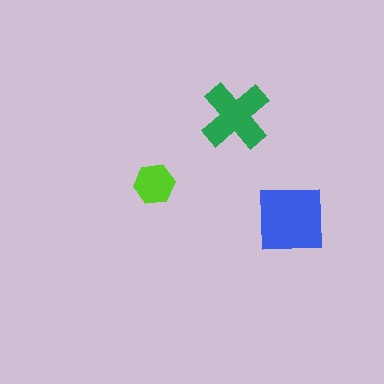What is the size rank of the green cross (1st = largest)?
2nd.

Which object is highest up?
The green cross is topmost.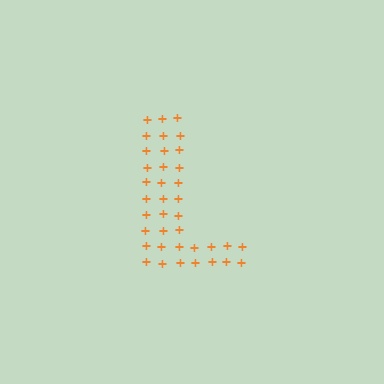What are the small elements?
The small elements are plus signs.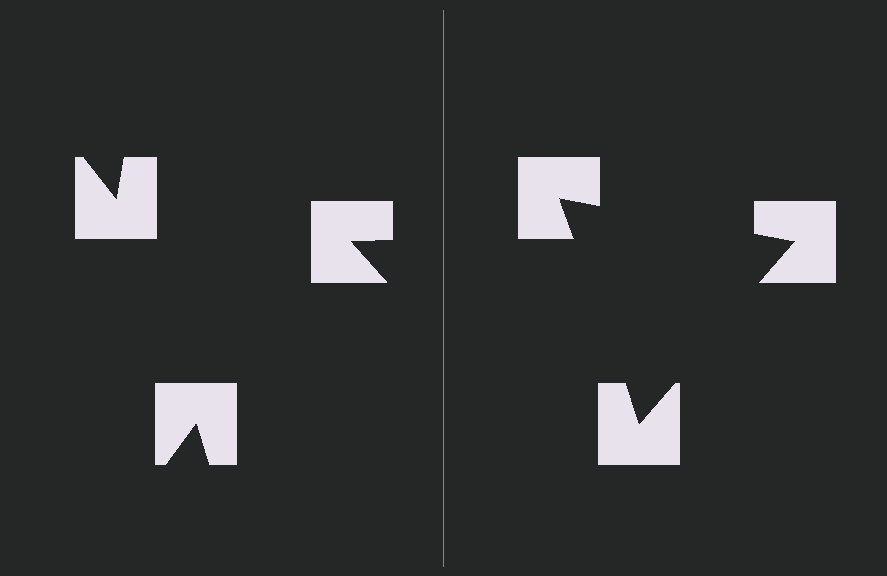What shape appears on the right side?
An illusory triangle.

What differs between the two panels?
The notched squares are positioned identically on both sides; only the wedge orientations differ. On the right they align to a triangle; on the left they are misaligned.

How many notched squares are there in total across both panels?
6 — 3 on each side.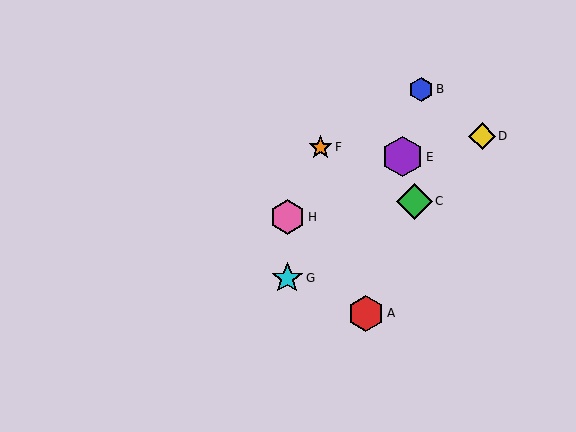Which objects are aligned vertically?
Objects G, H are aligned vertically.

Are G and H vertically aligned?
Yes, both are at x≈287.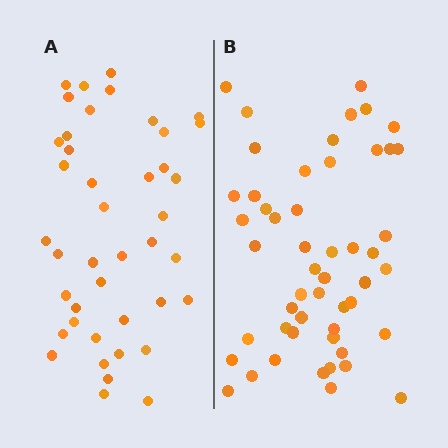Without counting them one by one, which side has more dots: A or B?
Region B (the right region) has more dots.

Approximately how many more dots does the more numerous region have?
Region B has roughly 8 or so more dots than region A.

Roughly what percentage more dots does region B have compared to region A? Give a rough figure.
About 20% more.